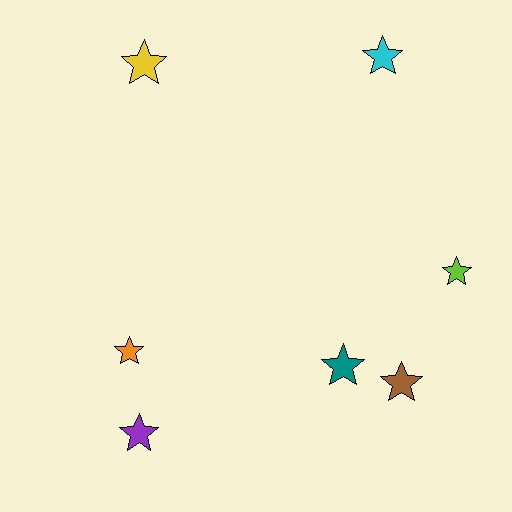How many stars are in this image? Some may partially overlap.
There are 7 stars.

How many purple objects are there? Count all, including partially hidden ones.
There is 1 purple object.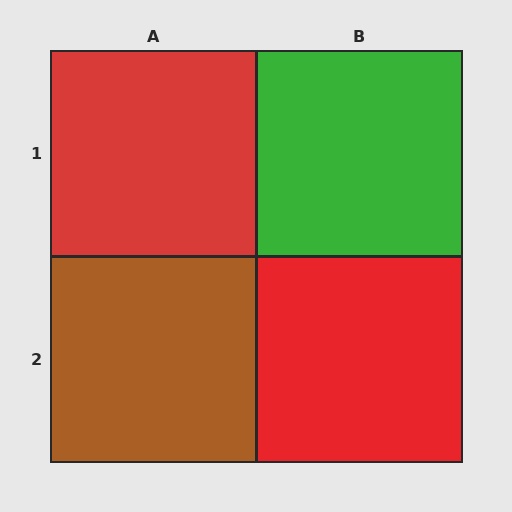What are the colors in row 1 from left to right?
Red, green.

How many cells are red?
2 cells are red.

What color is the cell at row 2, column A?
Brown.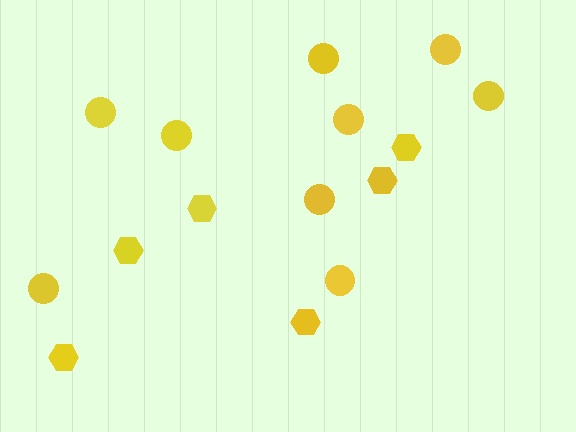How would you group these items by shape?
There are 2 groups: one group of circles (9) and one group of hexagons (6).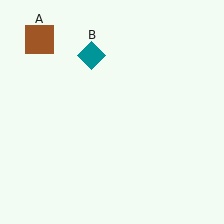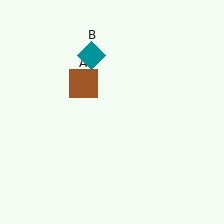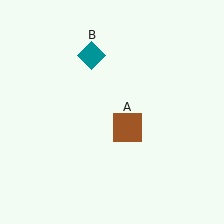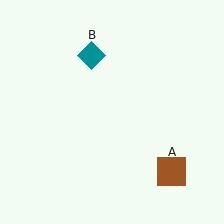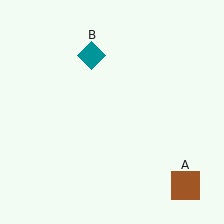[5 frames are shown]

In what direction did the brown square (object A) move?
The brown square (object A) moved down and to the right.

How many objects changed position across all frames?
1 object changed position: brown square (object A).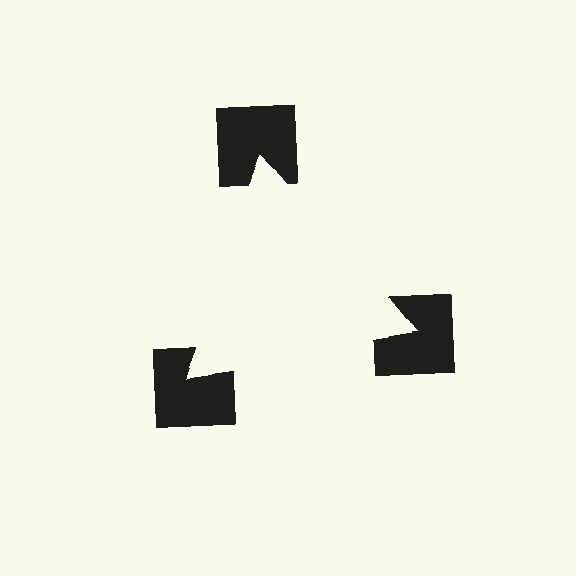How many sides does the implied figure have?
3 sides.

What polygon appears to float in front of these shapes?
An illusory triangle — its edges are inferred from the aligned wedge cuts in the notched squares, not physically drawn.